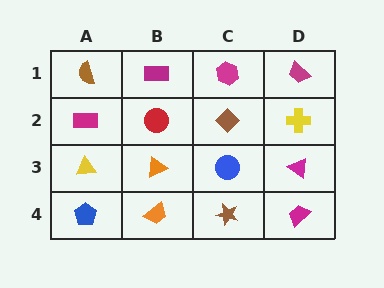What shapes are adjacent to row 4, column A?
A yellow triangle (row 3, column A), an orange trapezoid (row 4, column B).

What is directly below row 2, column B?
An orange triangle.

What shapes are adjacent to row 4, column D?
A magenta triangle (row 3, column D), a brown star (row 4, column C).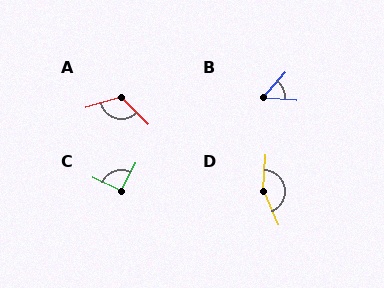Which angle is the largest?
D, at approximately 152 degrees.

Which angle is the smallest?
B, at approximately 53 degrees.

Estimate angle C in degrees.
Approximately 93 degrees.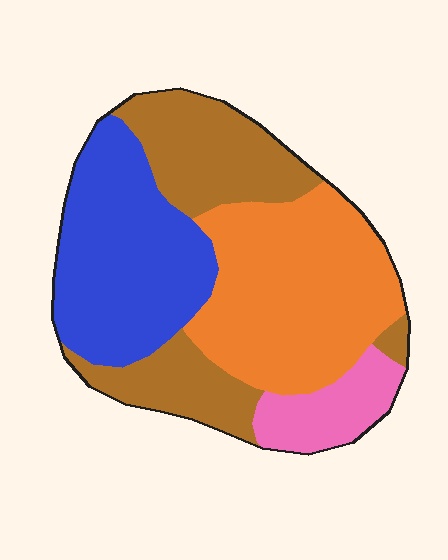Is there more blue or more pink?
Blue.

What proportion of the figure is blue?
Blue covers 29% of the figure.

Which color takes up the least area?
Pink, at roughly 10%.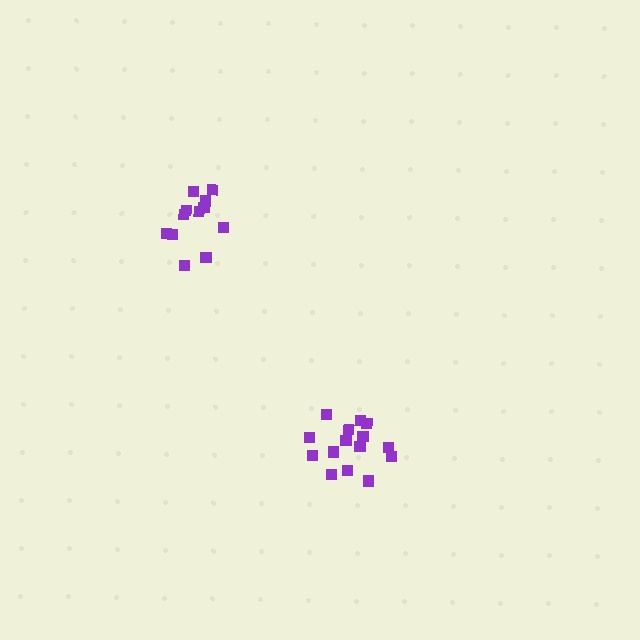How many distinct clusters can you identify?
There are 2 distinct clusters.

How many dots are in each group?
Group 1: 15 dots, Group 2: 12 dots (27 total).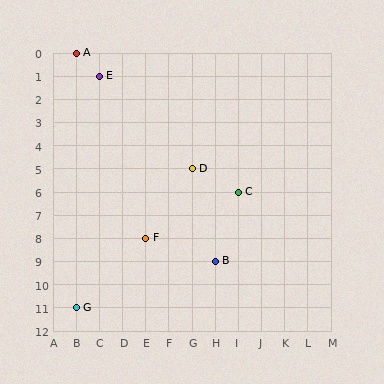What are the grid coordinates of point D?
Point D is at grid coordinates (G, 5).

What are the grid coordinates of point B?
Point B is at grid coordinates (H, 9).